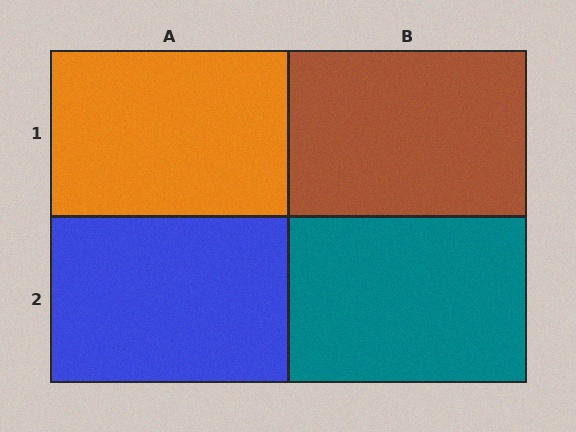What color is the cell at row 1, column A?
Orange.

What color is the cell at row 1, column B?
Brown.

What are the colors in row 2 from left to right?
Blue, teal.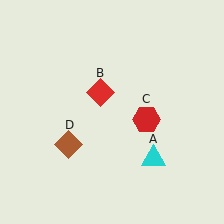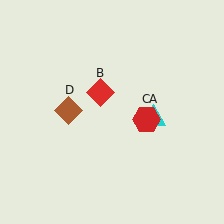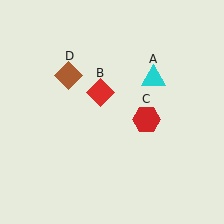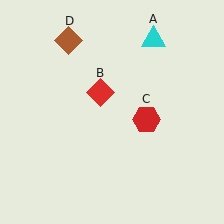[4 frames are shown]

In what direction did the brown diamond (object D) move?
The brown diamond (object D) moved up.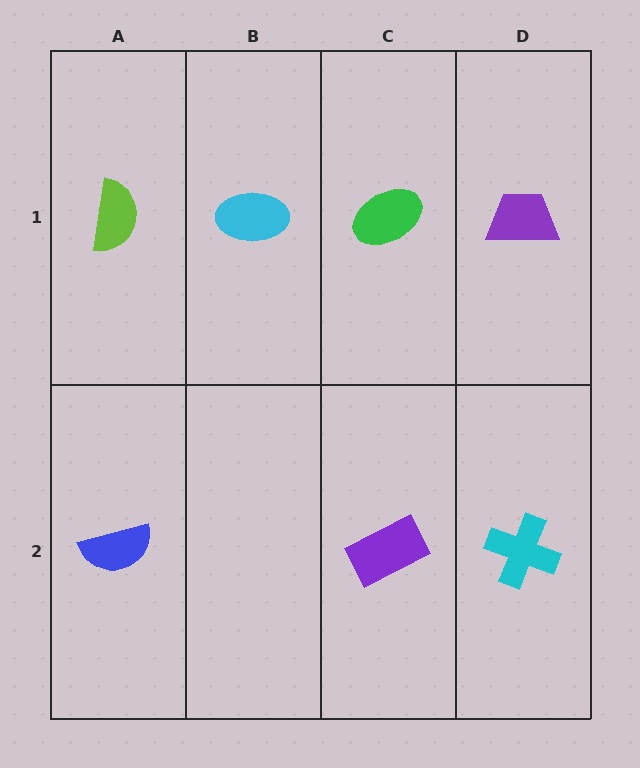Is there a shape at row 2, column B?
No, that cell is empty.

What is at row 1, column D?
A purple trapezoid.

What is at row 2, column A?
A blue semicircle.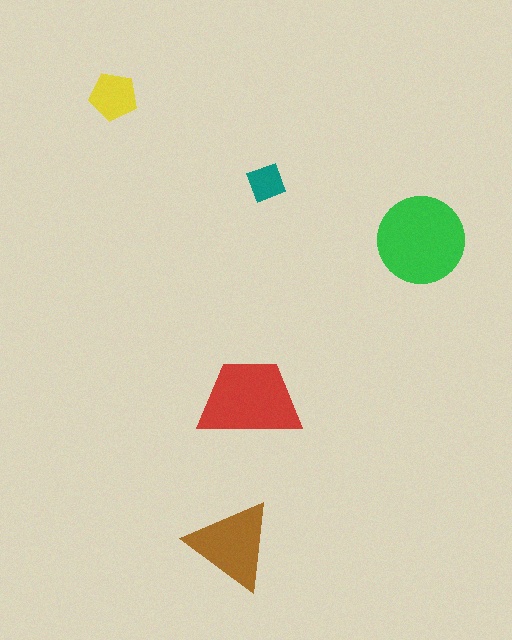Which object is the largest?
The green circle.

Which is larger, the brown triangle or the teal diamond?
The brown triangle.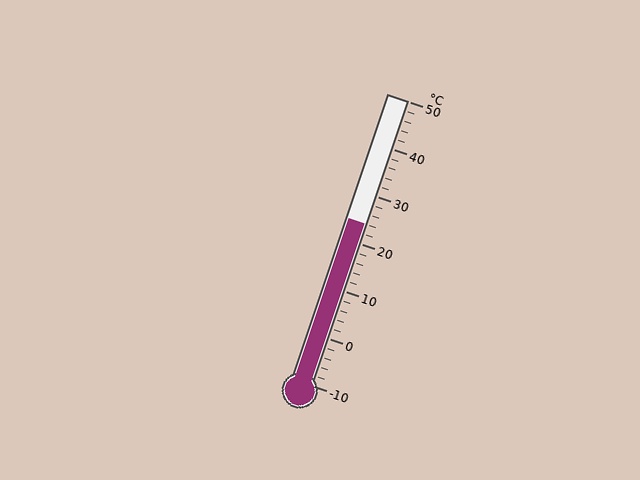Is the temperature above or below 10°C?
The temperature is above 10°C.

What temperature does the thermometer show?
The thermometer shows approximately 24°C.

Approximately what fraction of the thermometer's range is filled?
The thermometer is filled to approximately 55% of its range.